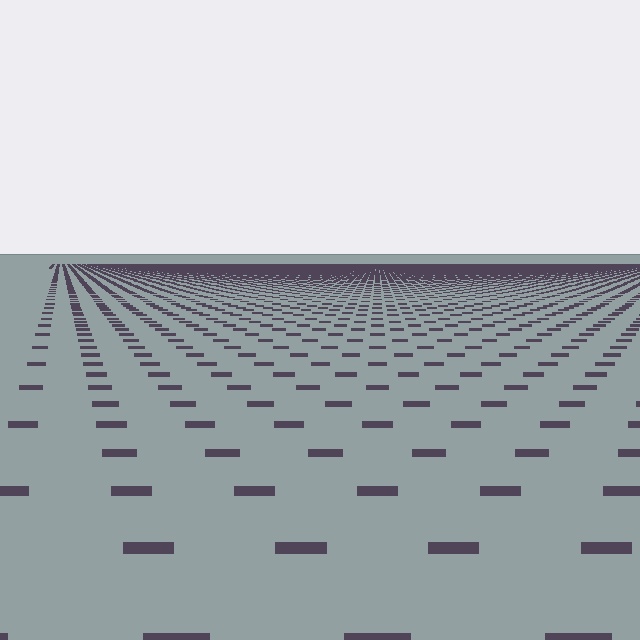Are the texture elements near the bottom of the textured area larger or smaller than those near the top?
Larger. Near the bottom, elements are closer to the viewer and appear at a bigger on-screen size.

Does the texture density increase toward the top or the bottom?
Density increases toward the top.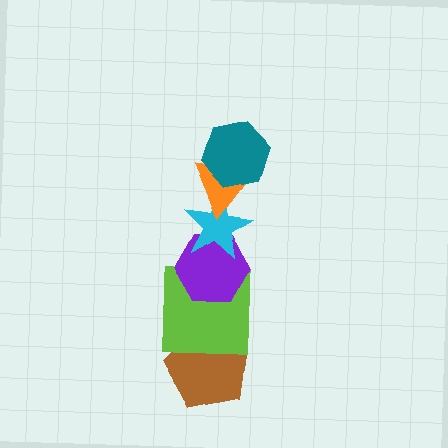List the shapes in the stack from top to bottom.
From top to bottom: the teal hexagon, the orange triangle, the cyan star, the purple hexagon, the lime square, the brown pentagon.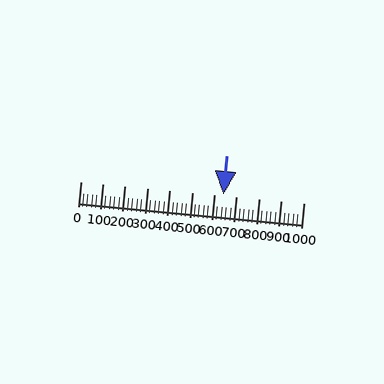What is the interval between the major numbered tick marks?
The major tick marks are spaced 100 units apart.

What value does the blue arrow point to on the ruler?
The blue arrow points to approximately 640.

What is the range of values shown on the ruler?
The ruler shows values from 0 to 1000.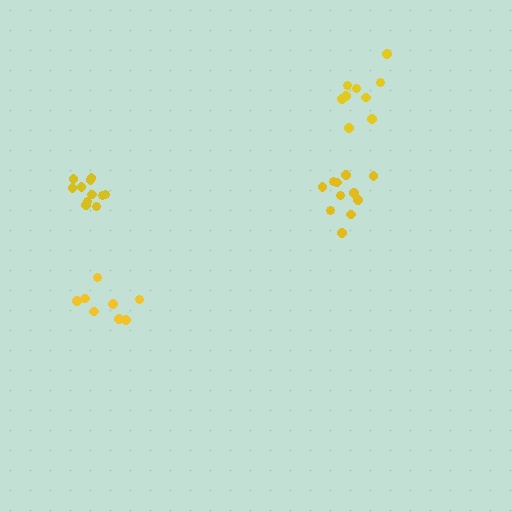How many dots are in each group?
Group 1: 11 dots, Group 2: 9 dots, Group 3: 11 dots, Group 4: 8 dots (39 total).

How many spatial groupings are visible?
There are 4 spatial groupings.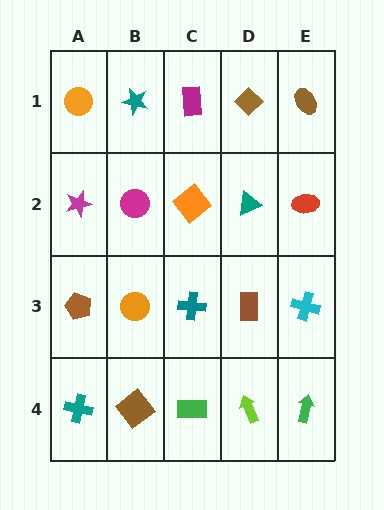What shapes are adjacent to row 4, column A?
A brown pentagon (row 3, column A), a brown diamond (row 4, column B).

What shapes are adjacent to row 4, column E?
A cyan cross (row 3, column E), a lime arrow (row 4, column D).